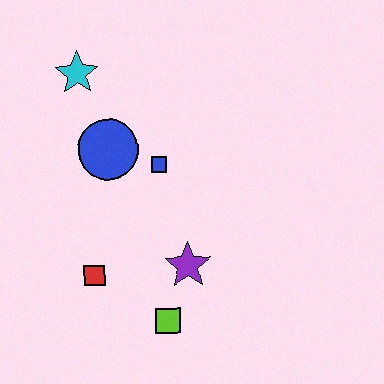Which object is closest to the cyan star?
The blue circle is closest to the cyan star.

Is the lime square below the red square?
Yes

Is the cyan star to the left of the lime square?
Yes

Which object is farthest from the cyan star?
The lime square is farthest from the cyan star.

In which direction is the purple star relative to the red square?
The purple star is to the right of the red square.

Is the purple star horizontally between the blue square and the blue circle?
No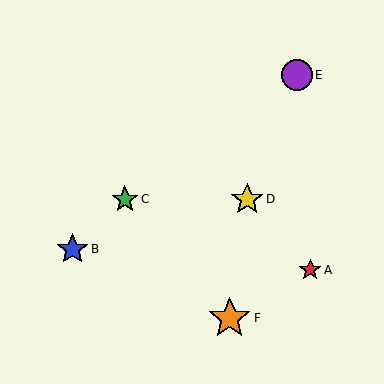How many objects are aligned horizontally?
2 objects (C, D) are aligned horizontally.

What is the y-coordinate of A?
Object A is at y≈270.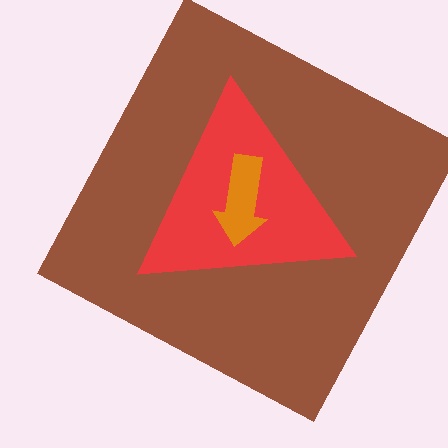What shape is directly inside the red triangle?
The orange arrow.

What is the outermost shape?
The brown square.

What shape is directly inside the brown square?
The red triangle.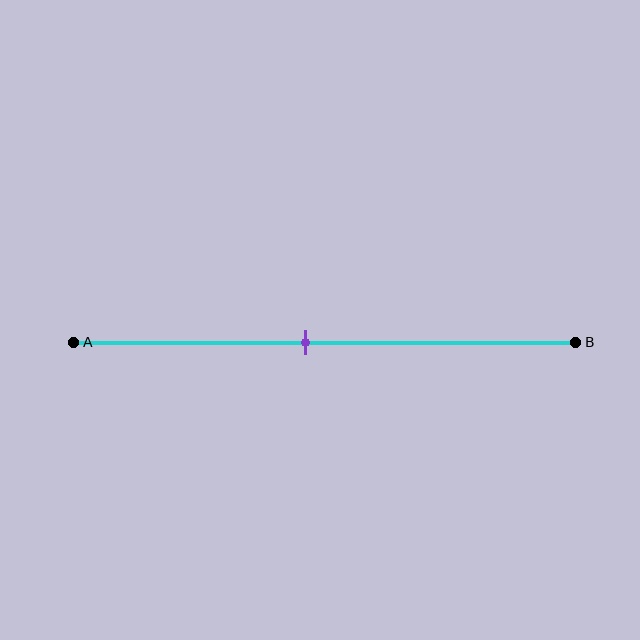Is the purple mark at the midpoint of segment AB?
No, the mark is at about 45% from A, not at the 50% midpoint.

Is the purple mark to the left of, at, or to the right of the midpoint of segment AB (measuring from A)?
The purple mark is to the left of the midpoint of segment AB.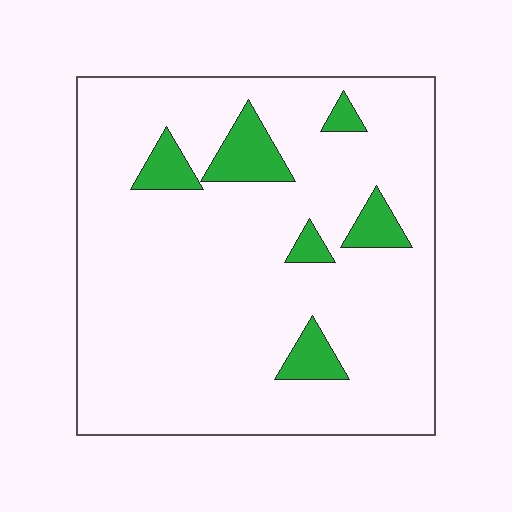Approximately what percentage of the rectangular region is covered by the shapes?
Approximately 10%.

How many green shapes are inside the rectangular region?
6.